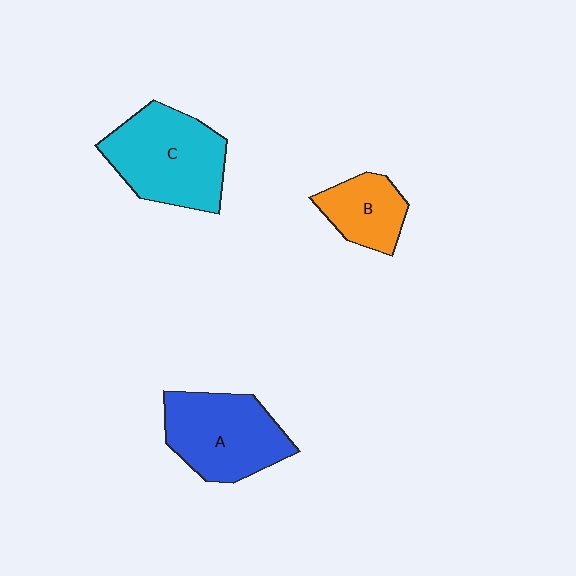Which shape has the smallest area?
Shape B (orange).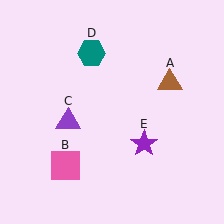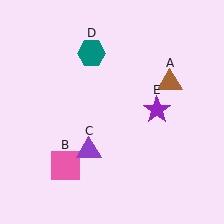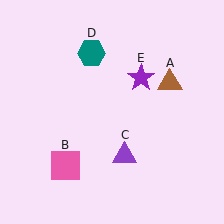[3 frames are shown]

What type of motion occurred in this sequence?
The purple triangle (object C), purple star (object E) rotated counterclockwise around the center of the scene.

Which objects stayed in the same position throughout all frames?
Brown triangle (object A) and pink square (object B) and teal hexagon (object D) remained stationary.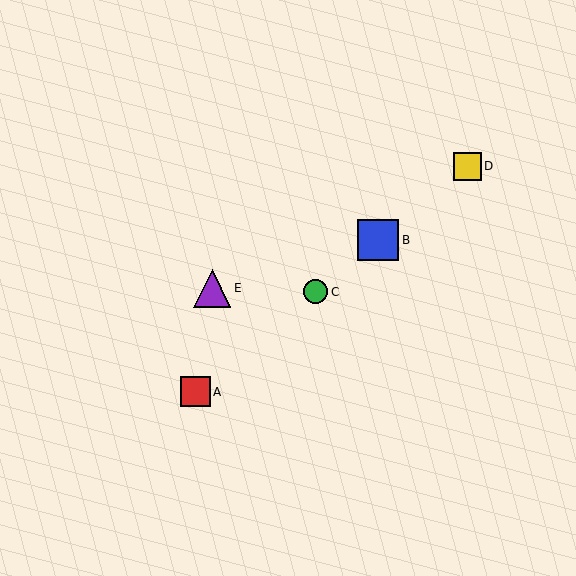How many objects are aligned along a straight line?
4 objects (A, B, C, D) are aligned along a straight line.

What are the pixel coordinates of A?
Object A is at (195, 392).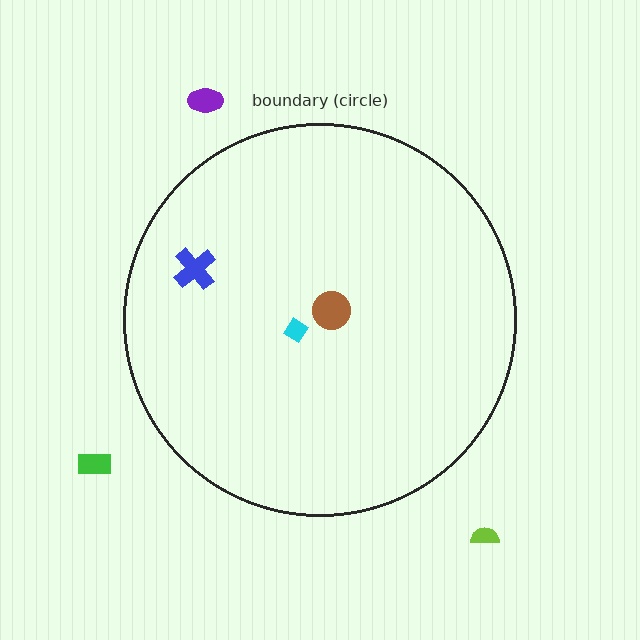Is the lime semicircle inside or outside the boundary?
Outside.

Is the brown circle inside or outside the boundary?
Inside.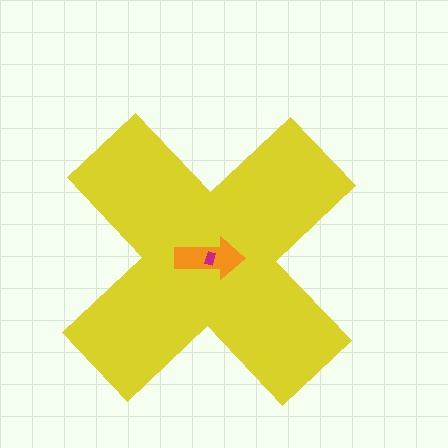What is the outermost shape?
The yellow cross.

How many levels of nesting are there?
3.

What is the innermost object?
The magenta rectangle.